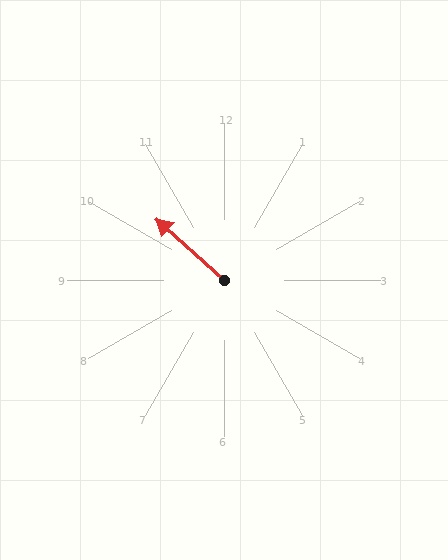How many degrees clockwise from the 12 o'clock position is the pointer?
Approximately 312 degrees.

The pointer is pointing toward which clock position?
Roughly 10 o'clock.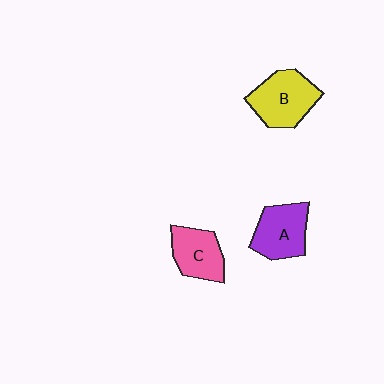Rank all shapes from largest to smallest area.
From largest to smallest: B (yellow), A (purple), C (pink).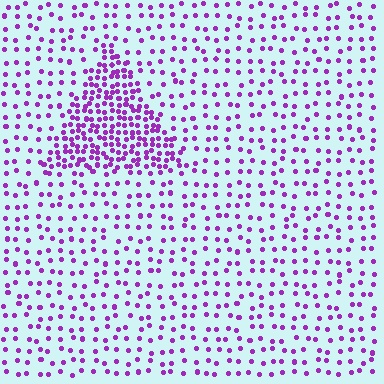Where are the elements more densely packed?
The elements are more densely packed inside the triangle boundary.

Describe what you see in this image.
The image contains small purple elements arranged at two different densities. A triangle-shaped region is visible where the elements are more densely packed than the surrounding area.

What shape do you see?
I see a triangle.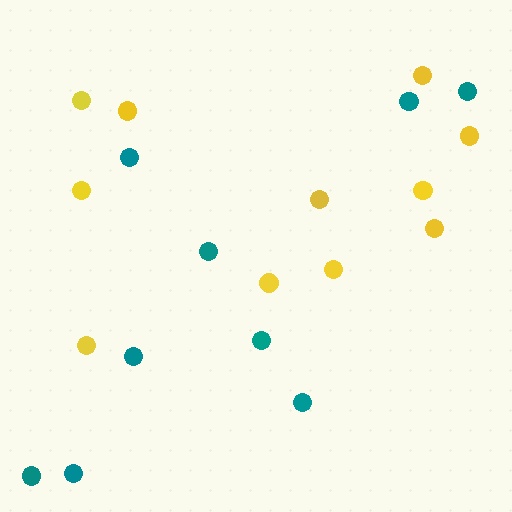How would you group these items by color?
There are 2 groups: one group of yellow circles (11) and one group of teal circles (9).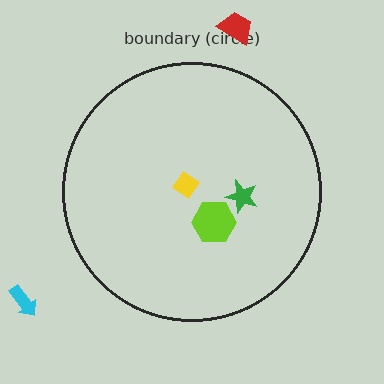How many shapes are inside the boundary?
3 inside, 2 outside.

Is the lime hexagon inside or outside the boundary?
Inside.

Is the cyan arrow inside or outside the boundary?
Outside.